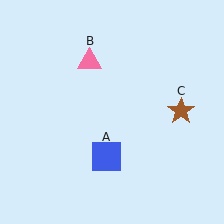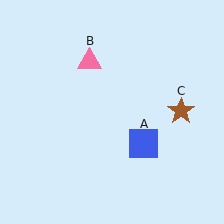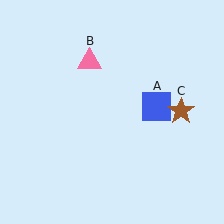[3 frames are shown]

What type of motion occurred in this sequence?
The blue square (object A) rotated counterclockwise around the center of the scene.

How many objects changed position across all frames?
1 object changed position: blue square (object A).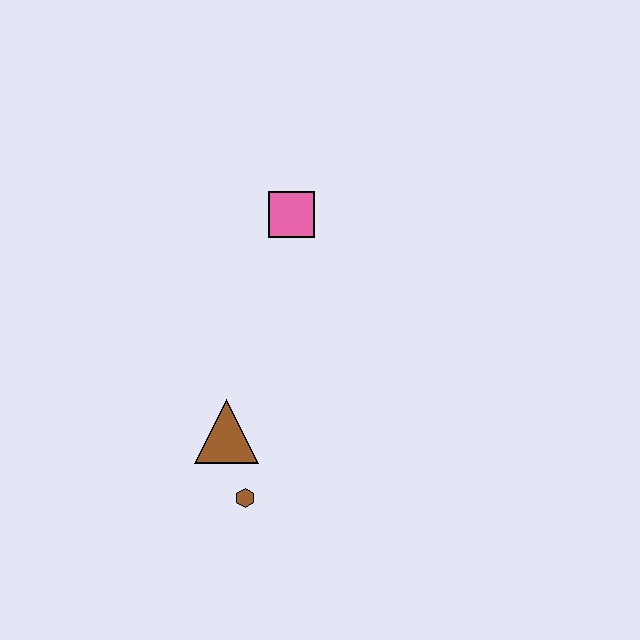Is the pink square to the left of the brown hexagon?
No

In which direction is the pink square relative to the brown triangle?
The pink square is above the brown triangle.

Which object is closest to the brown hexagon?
The brown triangle is closest to the brown hexagon.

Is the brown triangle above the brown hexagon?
Yes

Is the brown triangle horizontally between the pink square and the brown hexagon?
No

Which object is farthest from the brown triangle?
The pink square is farthest from the brown triangle.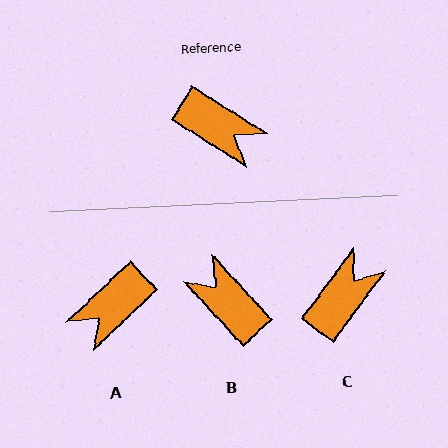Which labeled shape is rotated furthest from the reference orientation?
B, about 165 degrees away.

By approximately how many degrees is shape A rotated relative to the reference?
Approximately 104 degrees clockwise.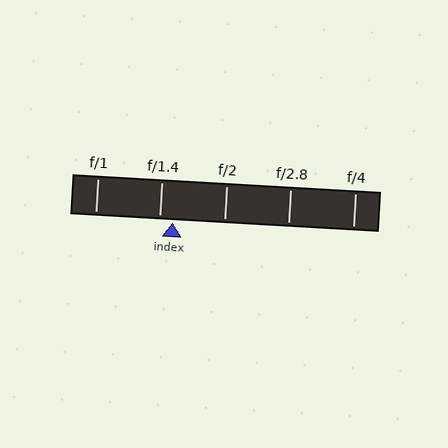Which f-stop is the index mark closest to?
The index mark is closest to f/1.4.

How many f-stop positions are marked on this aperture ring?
There are 5 f-stop positions marked.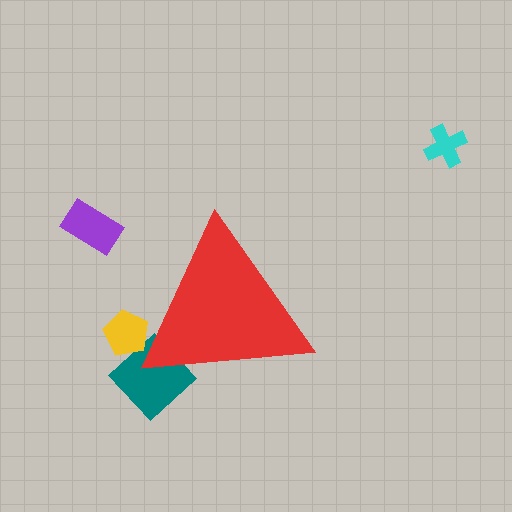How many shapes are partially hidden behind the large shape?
2 shapes are partially hidden.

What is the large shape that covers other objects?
A red triangle.